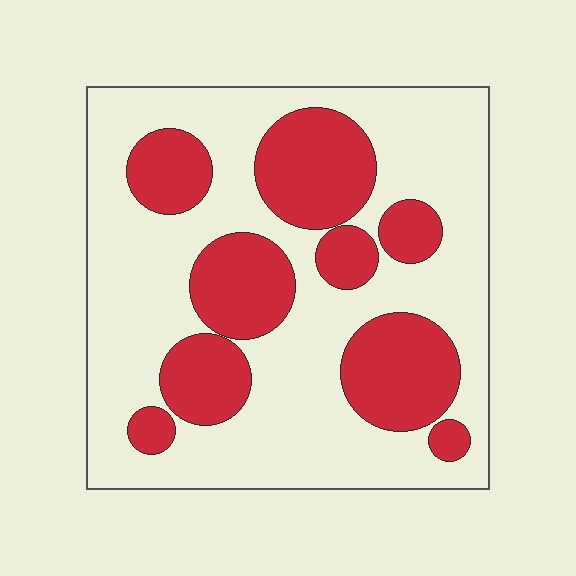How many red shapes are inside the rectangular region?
9.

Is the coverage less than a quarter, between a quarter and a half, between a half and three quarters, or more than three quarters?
Between a quarter and a half.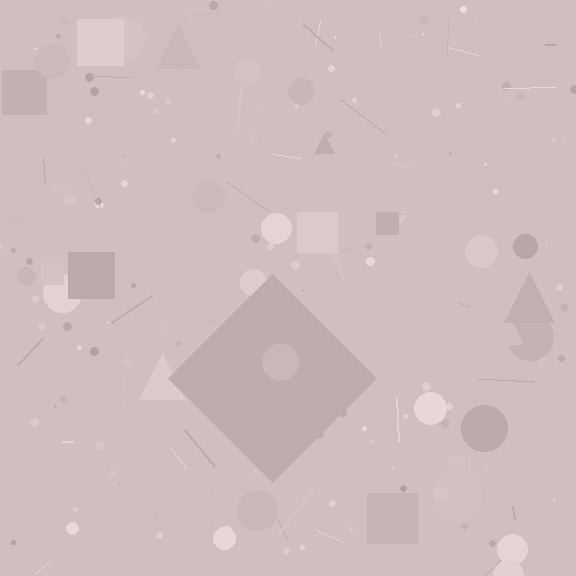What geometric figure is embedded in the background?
A diamond is embedded in the background.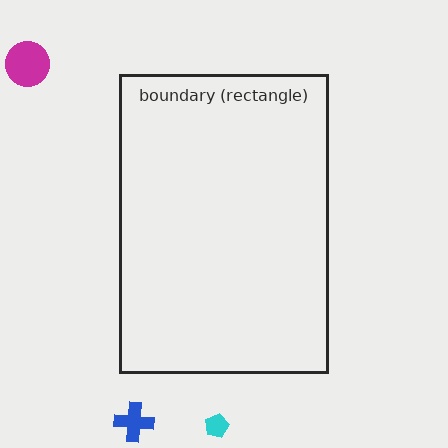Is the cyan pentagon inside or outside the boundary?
Outside.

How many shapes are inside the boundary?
0 inside, 3 outside.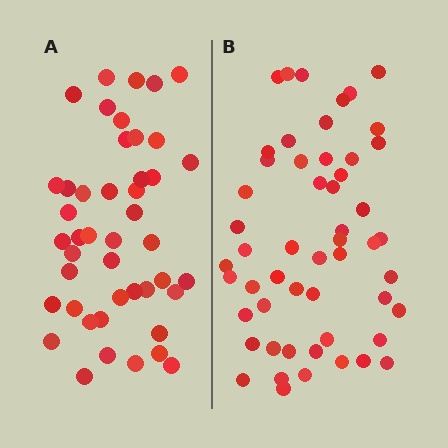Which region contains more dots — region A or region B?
Region B (the right region) has more dots.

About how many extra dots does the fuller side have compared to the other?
Region B has roughly 8 or so more dots than region A.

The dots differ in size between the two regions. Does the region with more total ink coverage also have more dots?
No. Region A has more total ink coverage because its dots are larger, but region B actually contains more individual dots. Total area can be misleading — the number of items is what matters here.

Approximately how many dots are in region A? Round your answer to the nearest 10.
About 40 dots. (The exact count is 45, which rounds to 40.)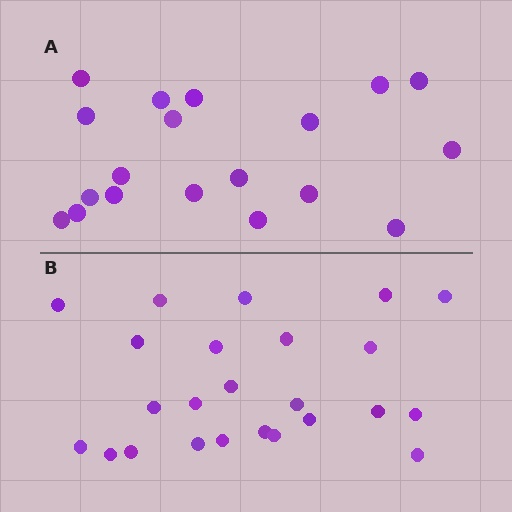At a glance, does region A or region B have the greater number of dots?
Region B (the bottom region) has more dots.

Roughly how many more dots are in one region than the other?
Region B has about 5 more dots than region A.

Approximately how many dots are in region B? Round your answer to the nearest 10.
About 20 dots. (The exact count is 24, which rounds to 20.)